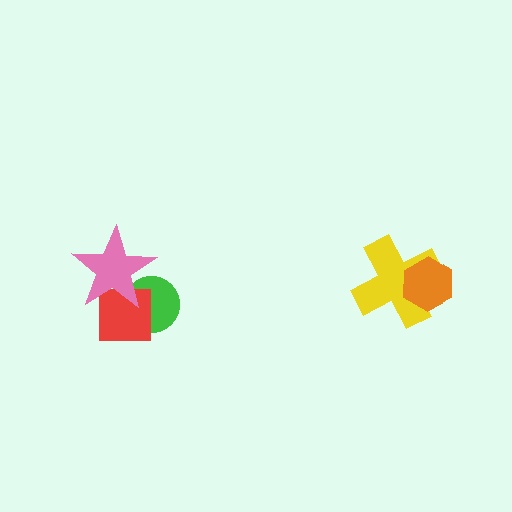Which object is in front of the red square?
The pink star is in front of the red square.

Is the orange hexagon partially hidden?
No, no other shape covers it.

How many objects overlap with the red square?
2 objects overlap with the red square.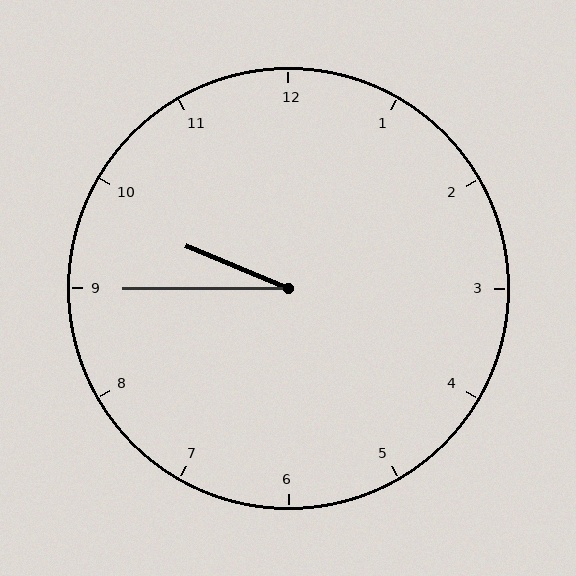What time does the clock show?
9:45.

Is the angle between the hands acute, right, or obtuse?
It is acute.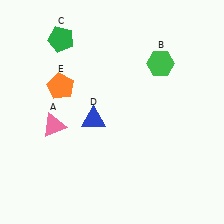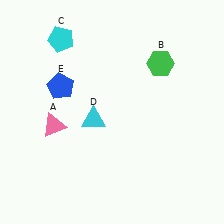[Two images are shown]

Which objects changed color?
C changed from green to cyan. D changed from blue to cyan. E changed from orange to blue.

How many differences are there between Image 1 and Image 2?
There are 3 differences between the two images.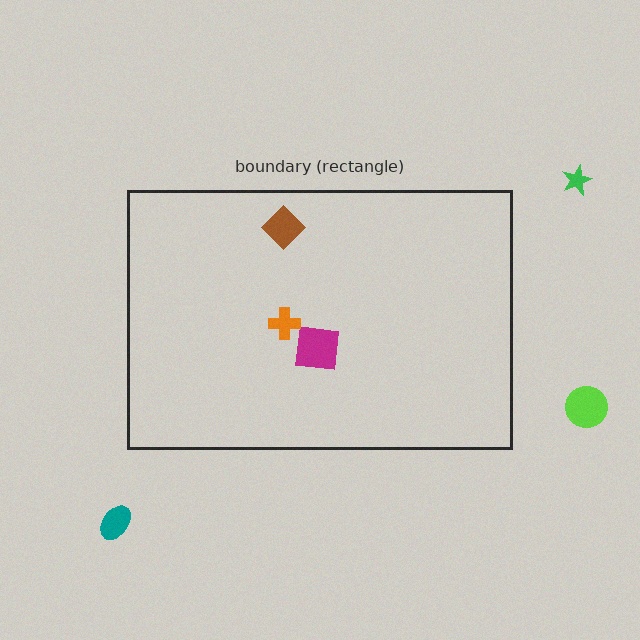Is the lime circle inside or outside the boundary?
Outside.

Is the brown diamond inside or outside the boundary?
Inside.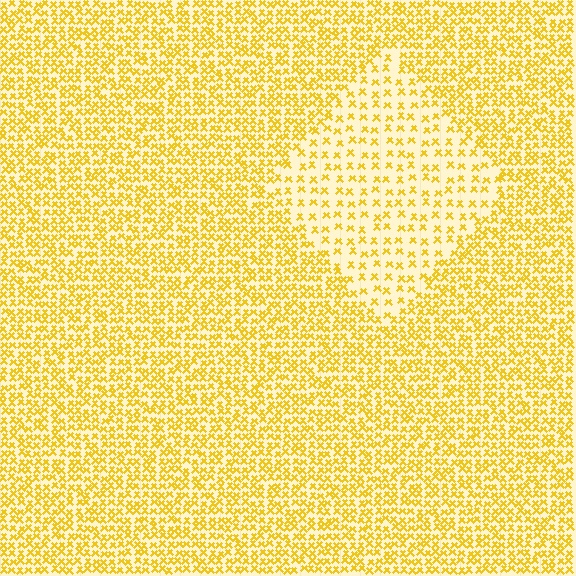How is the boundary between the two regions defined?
The boundary is defined by a change in element density (approximately 2.2x ratio). All elements are the same color, size, and shape.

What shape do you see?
I see a diamond.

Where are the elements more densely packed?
The elements are more densely packed outside the diamond boundary.